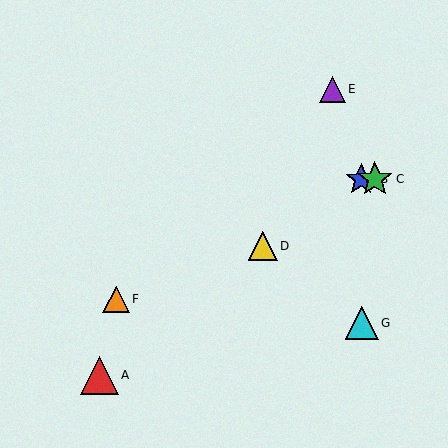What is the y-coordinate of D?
Object D is at y≈246.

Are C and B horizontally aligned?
Yes, both are at y≈179.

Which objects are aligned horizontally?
Objects B, C are aligned horizontally.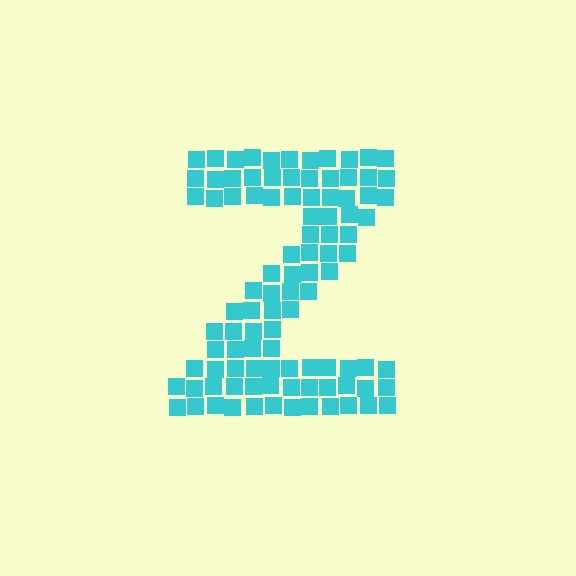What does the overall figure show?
The overall figure shows the letter Z.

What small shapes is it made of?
It is made of small squares.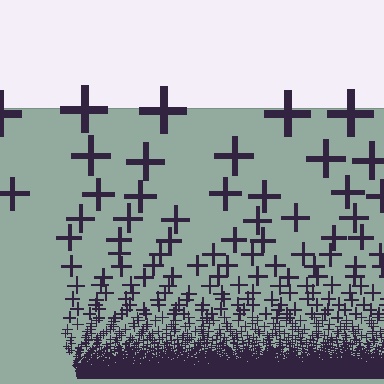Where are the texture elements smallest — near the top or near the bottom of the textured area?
Near the bottom.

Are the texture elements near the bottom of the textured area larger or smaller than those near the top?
Smaller. The gradient is inverted — elements near the bottom are smaller and denser.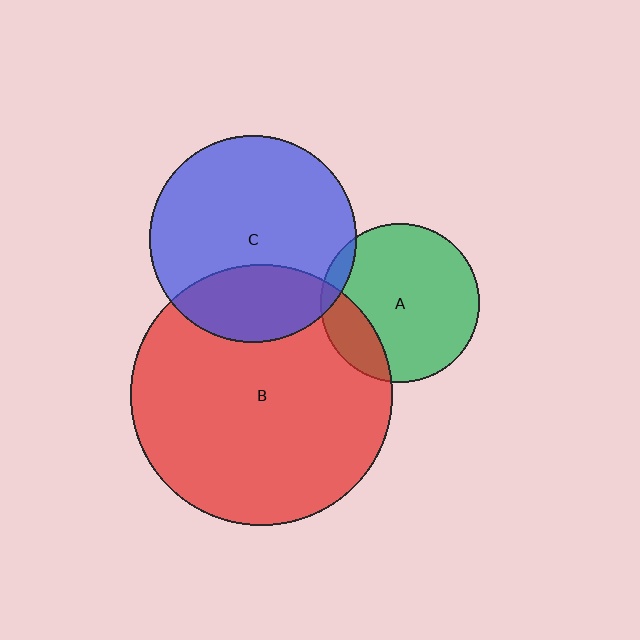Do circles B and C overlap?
Yes.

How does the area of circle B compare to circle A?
Approximately 2.7 times.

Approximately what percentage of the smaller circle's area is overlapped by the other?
Approximately 30%.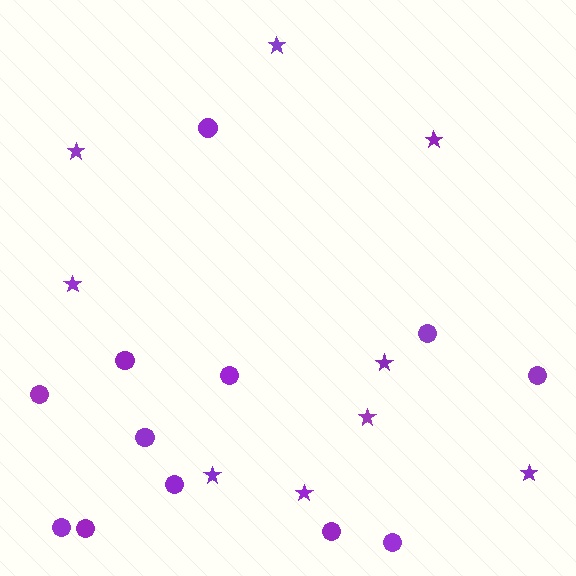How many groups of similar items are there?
There are 2 groups: one group of circles (12) and one group of stars (9).